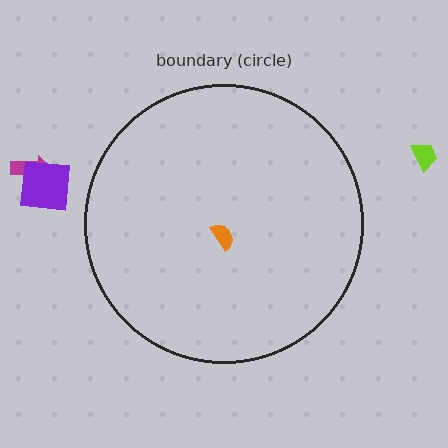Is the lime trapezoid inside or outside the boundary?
Outside.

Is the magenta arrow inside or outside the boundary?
Outside.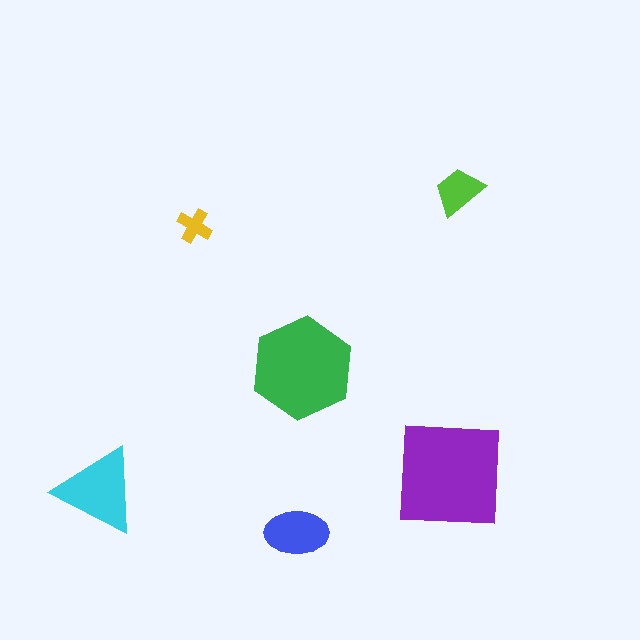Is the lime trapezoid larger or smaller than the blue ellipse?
Smaller.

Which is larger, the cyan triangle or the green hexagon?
The green hexagon.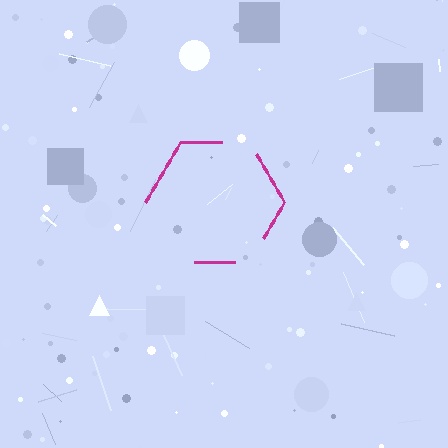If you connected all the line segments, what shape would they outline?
They would outline a hexagon.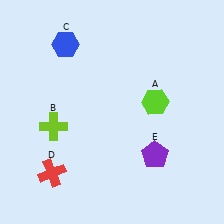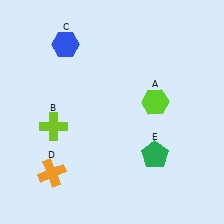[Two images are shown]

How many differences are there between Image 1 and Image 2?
There are 2 differences between the two images.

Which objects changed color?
D changed from red to orange. E changed from purple to green.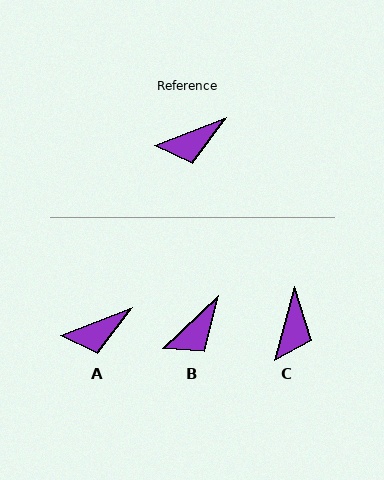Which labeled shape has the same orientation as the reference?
A.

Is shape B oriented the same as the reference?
No, it is off by about 22 degrees.